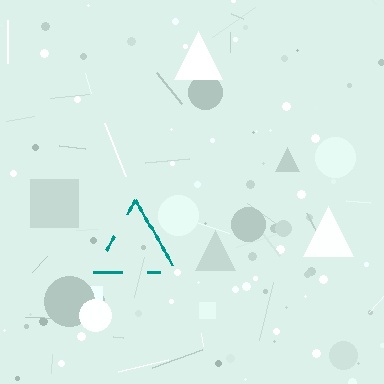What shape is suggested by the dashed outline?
The dashed outline suggests a triangle.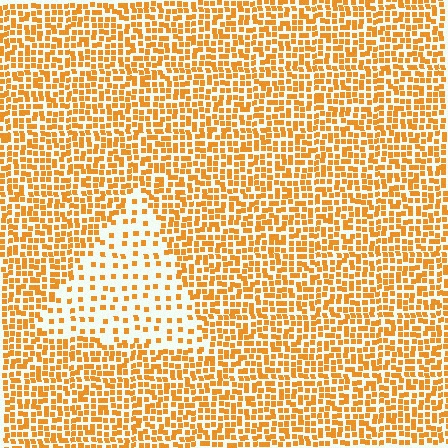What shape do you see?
I see a triangle.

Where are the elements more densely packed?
The elements are more densely packed outside the triangle boundary.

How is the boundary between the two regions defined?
The boundary is defined by a change in element density (approximately 2.6x ratio). All elements are the same color, size, and shape.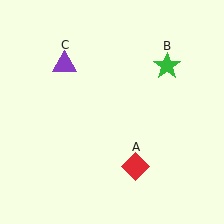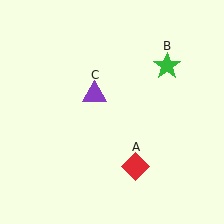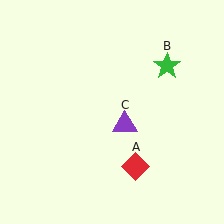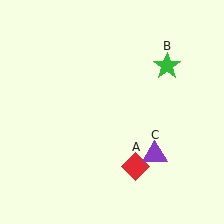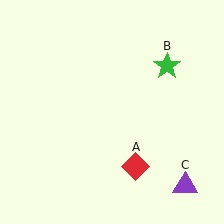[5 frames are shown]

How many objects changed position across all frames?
1 object changed position: purple triangle (object C).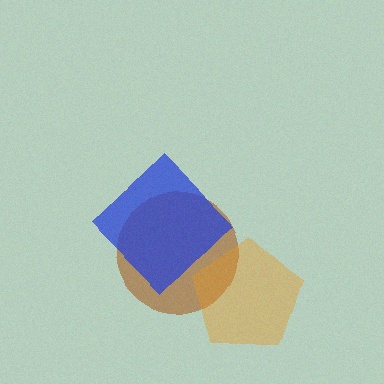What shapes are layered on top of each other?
The layered shapes are: a brown circle, an orange pentagon, a blue diamond.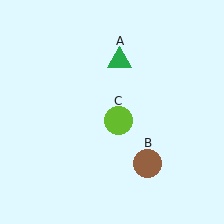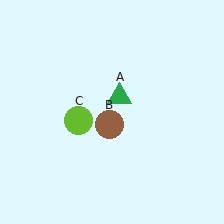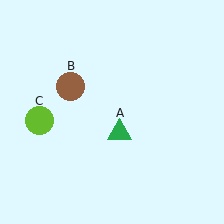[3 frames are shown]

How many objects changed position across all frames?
3 objects changed position: green triangle (object A), brown circle (object B), lime circle (object C).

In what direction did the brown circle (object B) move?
The brown circle (object B) moved up and to the left.